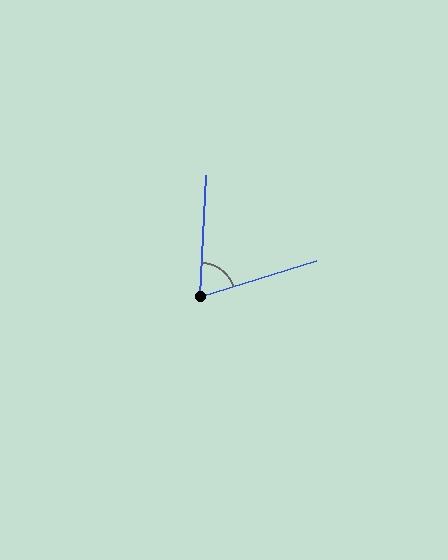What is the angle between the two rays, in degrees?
Approximately 70 degrees.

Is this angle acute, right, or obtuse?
It is acute.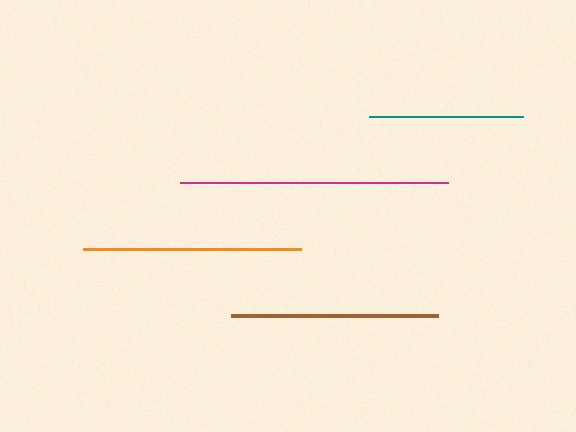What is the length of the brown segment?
The brown segment is approximately 207 pixels long.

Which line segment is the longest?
The magenta line is the longest at approximately 268 pixels.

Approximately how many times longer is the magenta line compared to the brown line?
The magenta line is approximately 1.3 times the length of the brown line.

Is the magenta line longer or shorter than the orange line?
The magenta line is longer than the orange line.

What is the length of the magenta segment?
The magenta segment is approximately 268 pixels long.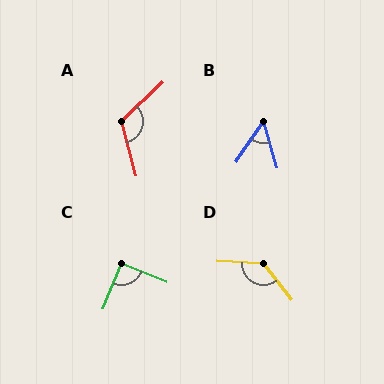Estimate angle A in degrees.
Approximately 119 degrees.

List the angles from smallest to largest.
B (50°), C (90°), A (119°), D (131°).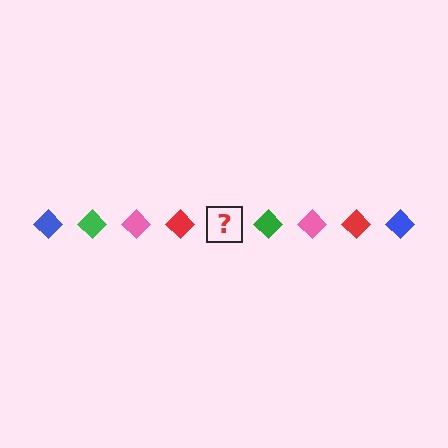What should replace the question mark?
The question mark should be replaced with a blue diamond.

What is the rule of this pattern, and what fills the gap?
The rule is that the pattern cycles through blue, green, pink, red diamonds. The gap should be filled with a blue diamond.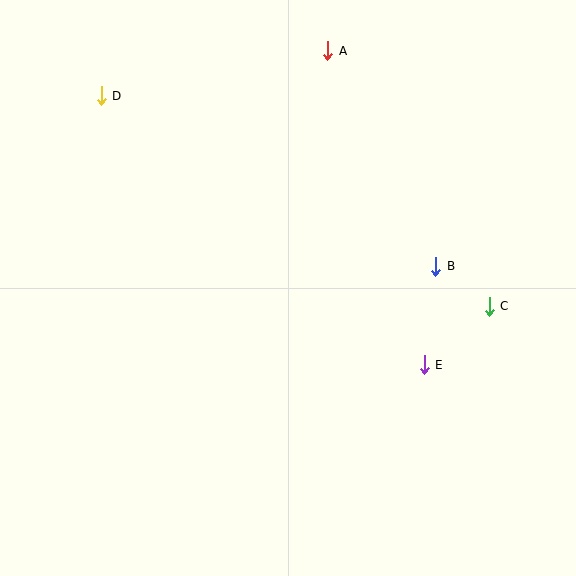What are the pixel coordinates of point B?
Point B is at (435, 267).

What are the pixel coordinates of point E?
Point E is at (424, 365).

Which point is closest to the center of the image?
Point B at (435, 267) is closest to the center.